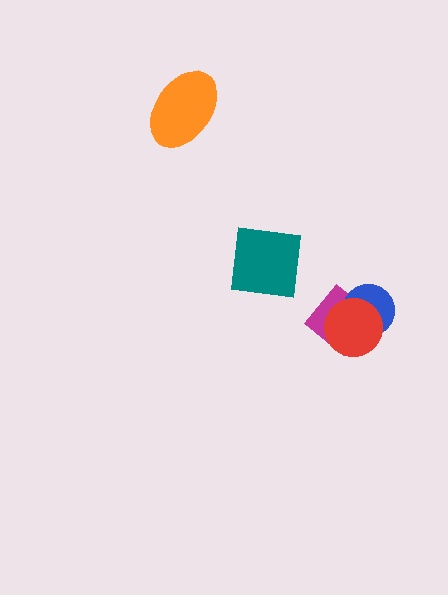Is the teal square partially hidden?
No, no other shape covers it.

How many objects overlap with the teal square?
0 objects overlap with the teal square.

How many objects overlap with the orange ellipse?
0 objects overlap with the orange ellipse.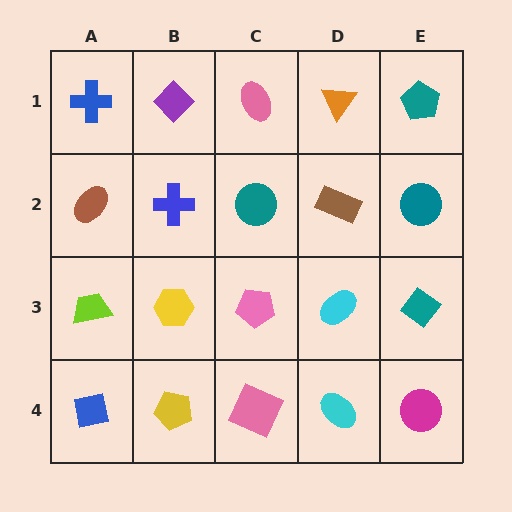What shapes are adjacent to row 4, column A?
A lime trapezoid (row 3, column A), a yellow pentagon (row 4, column B).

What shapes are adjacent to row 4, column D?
A cyan ellipse (row 3, column D), a pink square (row 4, column C), a magenta circle (row 4, column E).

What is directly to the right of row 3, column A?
A yellow hexagon.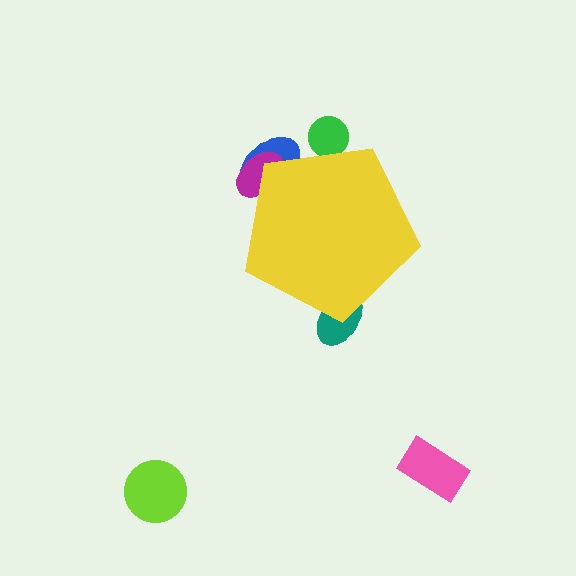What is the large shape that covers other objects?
A yellow pentagon.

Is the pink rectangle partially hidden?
No, the pink rectangle is fully visible.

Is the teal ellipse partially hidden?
Yes, the teal ellipse is partially hidden behind the yellow pentagon.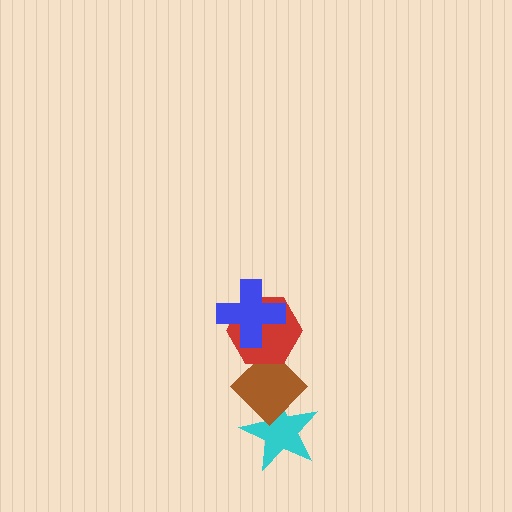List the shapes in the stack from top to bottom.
From top to bottom: the blue cross, the red hexagon, the brown diamond, the cyan star.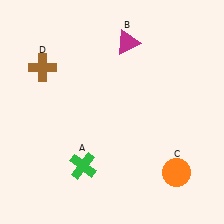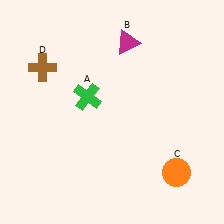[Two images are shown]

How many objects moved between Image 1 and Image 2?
1 object moved between the two images.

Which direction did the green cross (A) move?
The green cross (A) moved up.